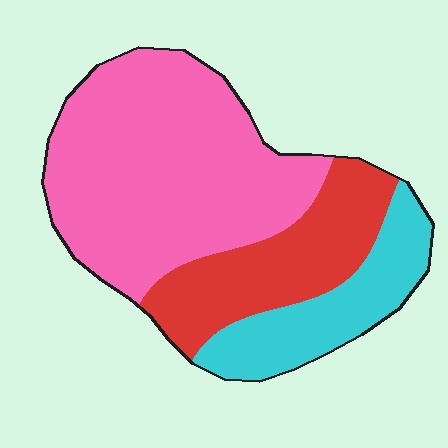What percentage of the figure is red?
Red covers roughly 25% of the figure.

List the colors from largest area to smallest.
From largest to smallest: pink, red, cyan.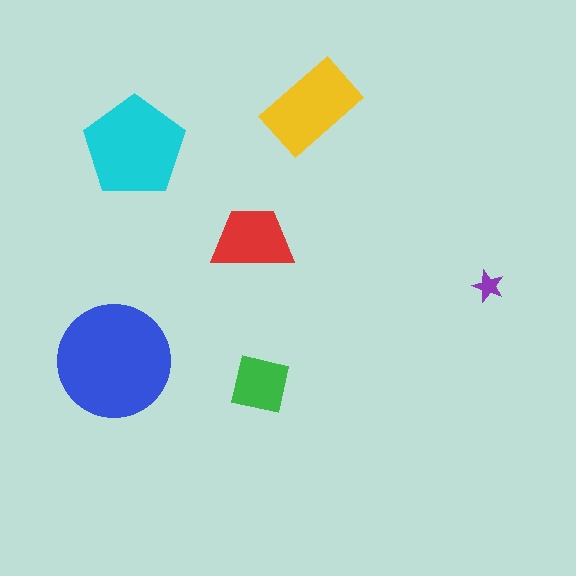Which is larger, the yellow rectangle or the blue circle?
The blue circle.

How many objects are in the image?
There are 6 objects in the image.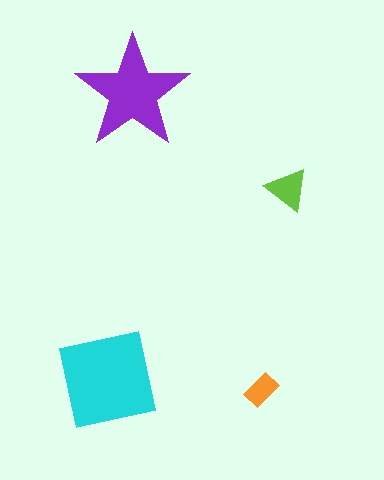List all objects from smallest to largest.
The orange rectangle, the lime triangle, the purple star, the cyan square.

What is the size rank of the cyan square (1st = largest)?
1st.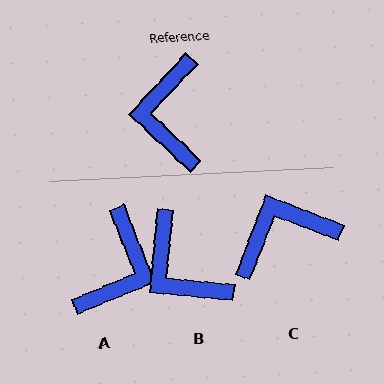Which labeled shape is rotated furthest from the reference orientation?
A, about 155 degrees away.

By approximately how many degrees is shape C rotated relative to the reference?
Approximately 68 degrees clockwise.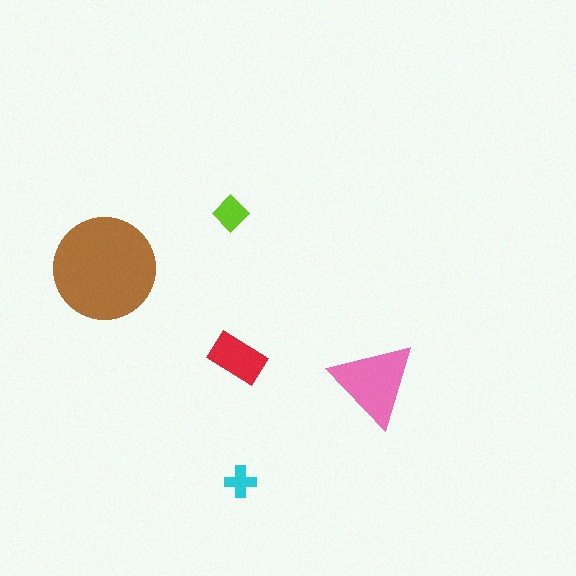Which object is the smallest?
The cyan cross.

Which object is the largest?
The brown circle.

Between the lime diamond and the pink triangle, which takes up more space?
The pink triangle.